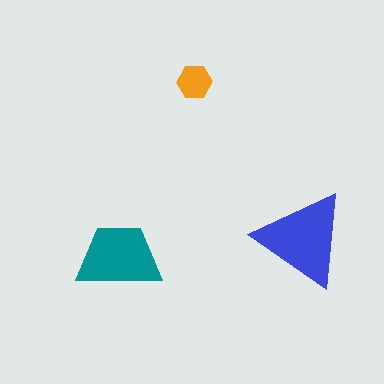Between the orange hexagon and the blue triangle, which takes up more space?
The blue triangle.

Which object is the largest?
The blue triangle.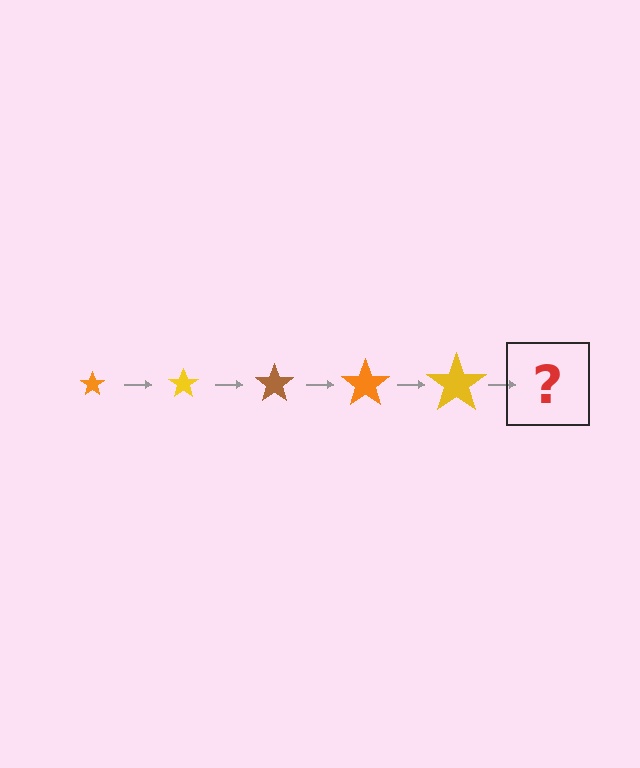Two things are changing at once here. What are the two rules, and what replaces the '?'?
The two rules are that the star grows larger each step and the color cycles through orange, yellow, and brown. The '?' should be a brown star, larger than the previous one.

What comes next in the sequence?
The next element should be a brown star, larger than the previous one.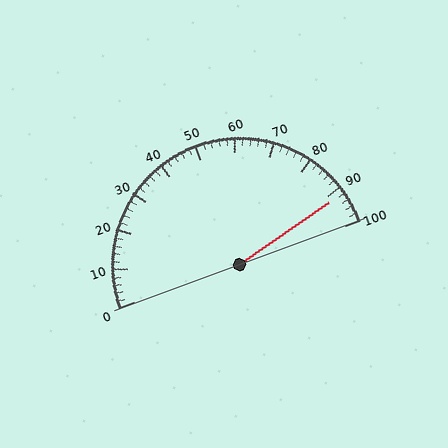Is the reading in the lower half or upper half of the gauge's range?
The reading is in the upper half of the range (0 to 100).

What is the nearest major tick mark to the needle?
The nearest major tick mark is 90.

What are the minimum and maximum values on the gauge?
The gauge ranges from 0 to 100.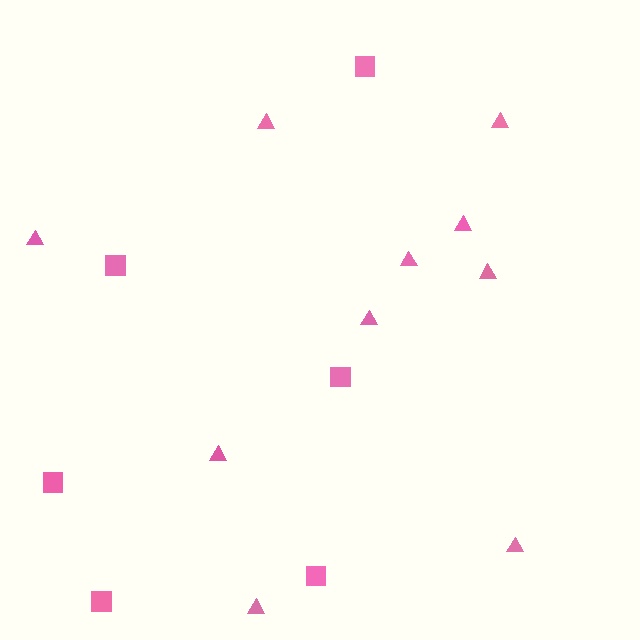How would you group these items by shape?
There are 2 groups: one group of triangles (10) and one group of squares (6).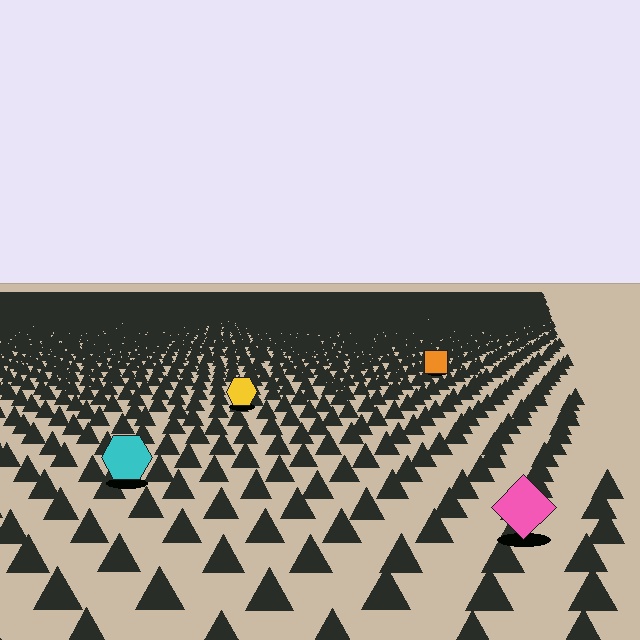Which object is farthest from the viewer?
The orange square is farthest from the viewer. It appears smaller and the ground texture around it is denser.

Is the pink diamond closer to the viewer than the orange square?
Yes. The pink diamond is closer — you can tell from the texture gradient: the ground texture is coarser near it.